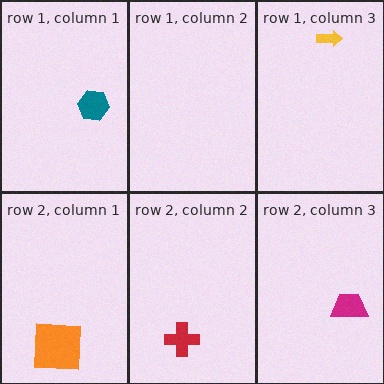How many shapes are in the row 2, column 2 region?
1.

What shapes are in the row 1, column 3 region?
The yellow arrow.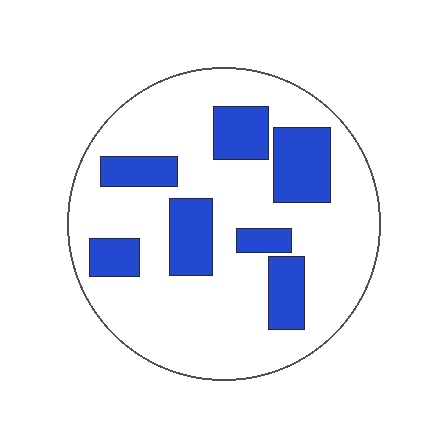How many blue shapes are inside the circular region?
7.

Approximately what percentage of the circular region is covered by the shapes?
Approximately 25%.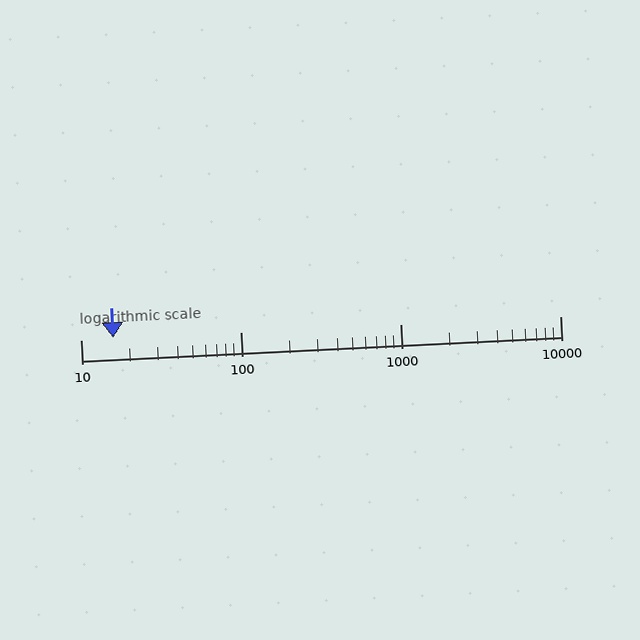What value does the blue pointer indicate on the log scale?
The pointer indicates approximately 16.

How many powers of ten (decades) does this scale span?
The scale spans 3 decades, from 10 to 10000.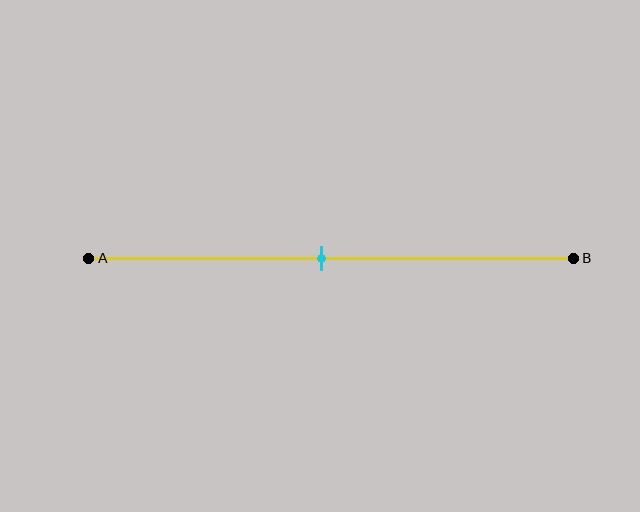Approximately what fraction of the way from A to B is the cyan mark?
The cyan mark is approximately 50% of the way from A to B.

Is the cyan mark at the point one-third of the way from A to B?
No, the mark is at about 50% from A, not at the 33% one-third point.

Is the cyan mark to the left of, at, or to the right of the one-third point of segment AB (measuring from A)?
The cyan mark is to the right of the one-third point of segment AB.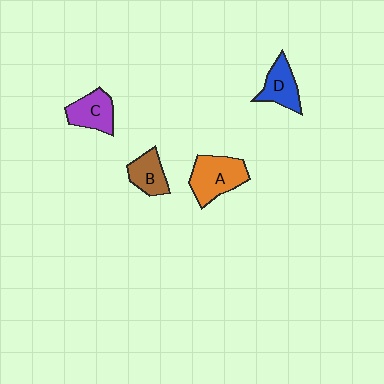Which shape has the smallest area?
Shape B (brown).